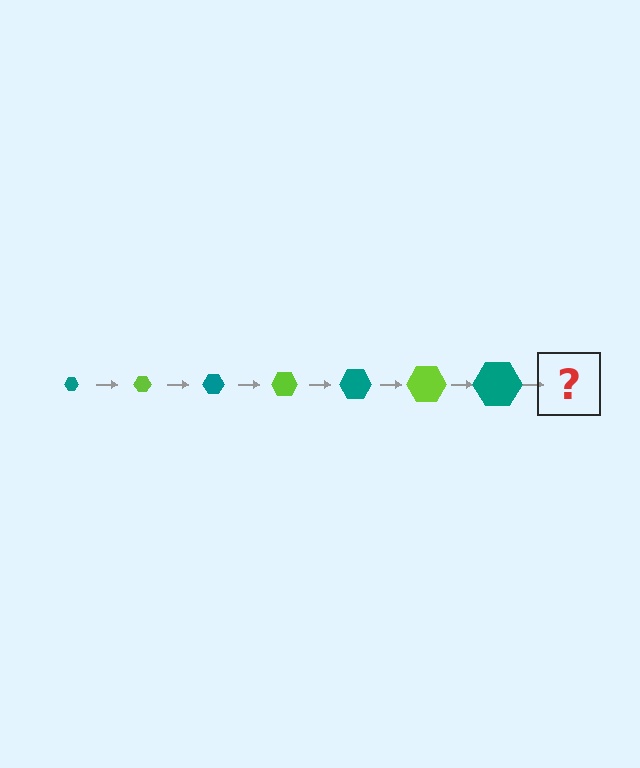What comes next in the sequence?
The next element should be a lime hexagon, larger than the previous one.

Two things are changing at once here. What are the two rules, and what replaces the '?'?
The two rules are that the hexagon grows larger each step and the color cycles through teal and lime. The '?' should be a lime hexagon, larger than the previous one.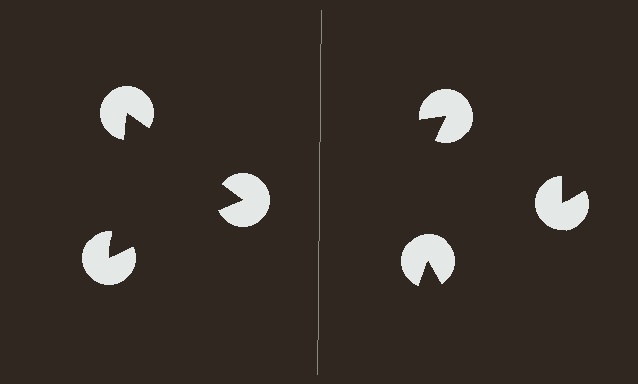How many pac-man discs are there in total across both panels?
6 — 3 on each side.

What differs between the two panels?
The pac-man discs are positioned identically on both sides; only the wedge orientations differ. On the left they align to a triangle; on the right they are misaligned.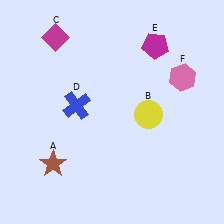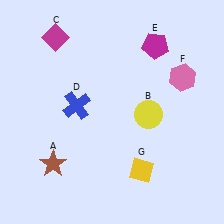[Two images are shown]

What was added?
A yellow diamond (G) was added in Image 2.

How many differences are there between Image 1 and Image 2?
There is 1 difference between the two images.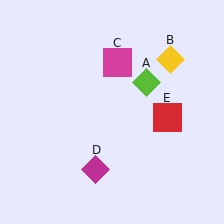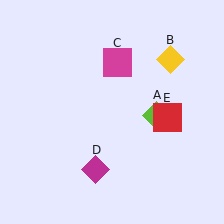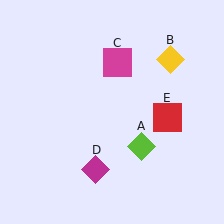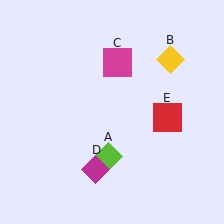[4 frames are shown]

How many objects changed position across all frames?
1 object changed position: lime diamond (object A).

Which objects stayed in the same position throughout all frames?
Yellow diamond (object B) and magenta square (object C) and magenta diamond (object D) and red square (object E) remained stationary.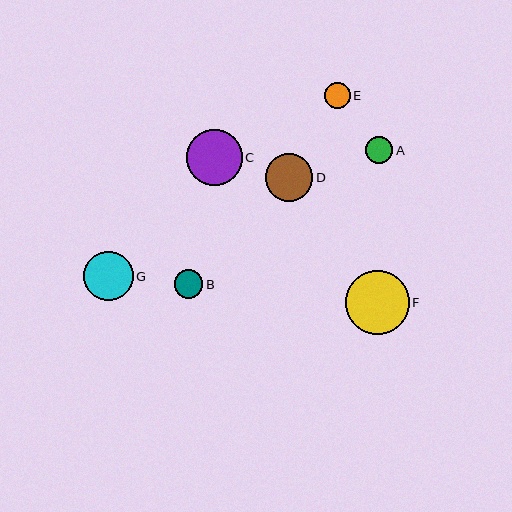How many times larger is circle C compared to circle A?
Circle C is approximately 2.1 times the size of circle A.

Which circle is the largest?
Circle F is the largest with a size of approximately 64 pixels.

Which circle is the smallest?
Circle E is the smallest with a size of approximately 26 pixels.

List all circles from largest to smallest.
From largest to smallest: F, C, G, D, B, A, E.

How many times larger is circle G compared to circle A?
Circle G is approximately 1.8 times the size of circle A.